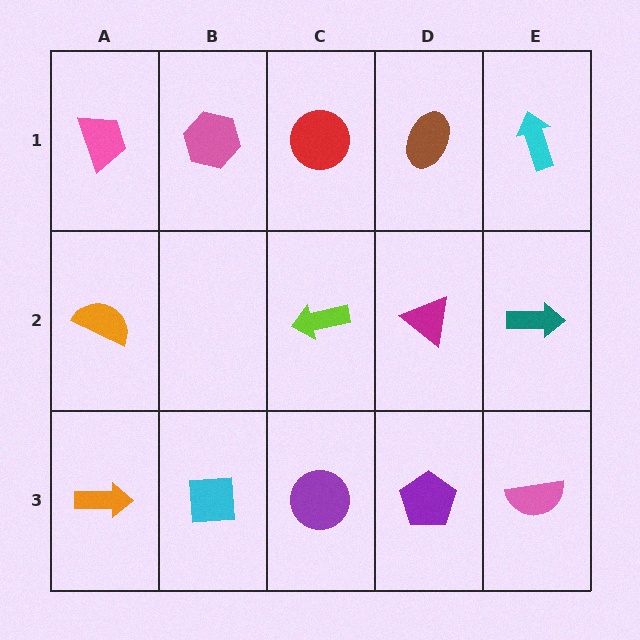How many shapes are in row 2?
4 shapes.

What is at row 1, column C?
A red circle.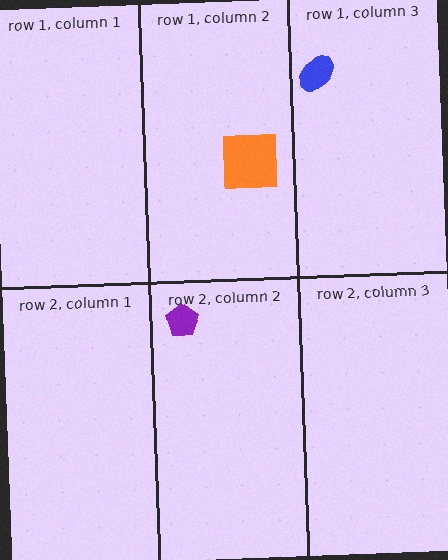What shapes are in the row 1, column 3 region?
The blue ellipse.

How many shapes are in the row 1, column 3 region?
1.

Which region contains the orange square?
The row 1, column 2 region.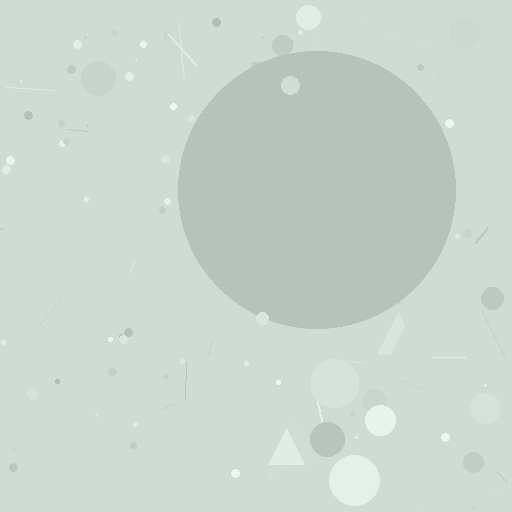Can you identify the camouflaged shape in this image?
The camouflaged shape is a circle.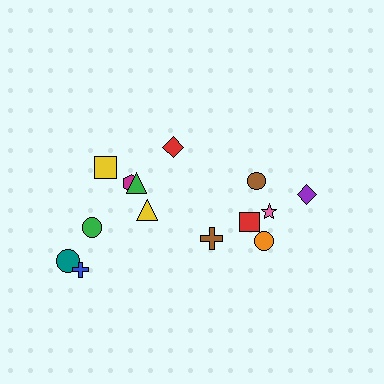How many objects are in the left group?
There are 8 objects.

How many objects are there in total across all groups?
There are 14 objects.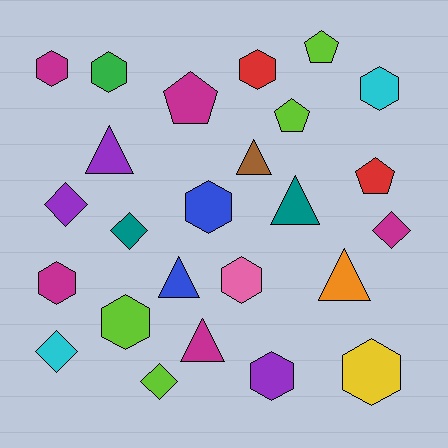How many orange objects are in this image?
There is 1 orange object.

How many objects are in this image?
There are 25 objects.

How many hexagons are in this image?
There are 10 hexagons.